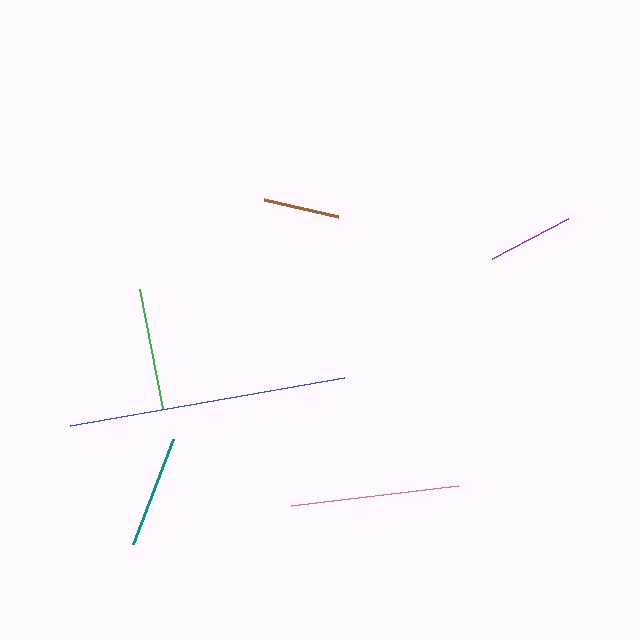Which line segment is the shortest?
The brown line is the shortest at approximately 75 pixels.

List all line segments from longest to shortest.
From longest to shortest: blue, pink, green, teal, purple, brown.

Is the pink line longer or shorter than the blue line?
The blue line is longer than the pink line.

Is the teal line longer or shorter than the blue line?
The blue line is longer than the teal line.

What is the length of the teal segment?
The teal segment is approximately 112 pixels long.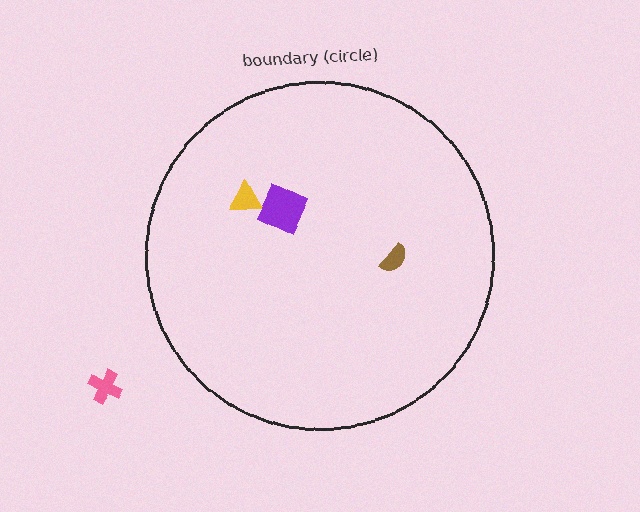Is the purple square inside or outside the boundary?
Inside.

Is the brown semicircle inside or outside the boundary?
Inside.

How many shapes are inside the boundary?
3 inside, 1 outside.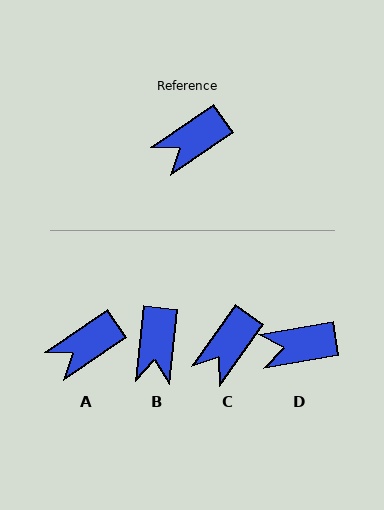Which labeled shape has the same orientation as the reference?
A.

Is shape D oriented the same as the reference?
No, it is off by about 25 degrees.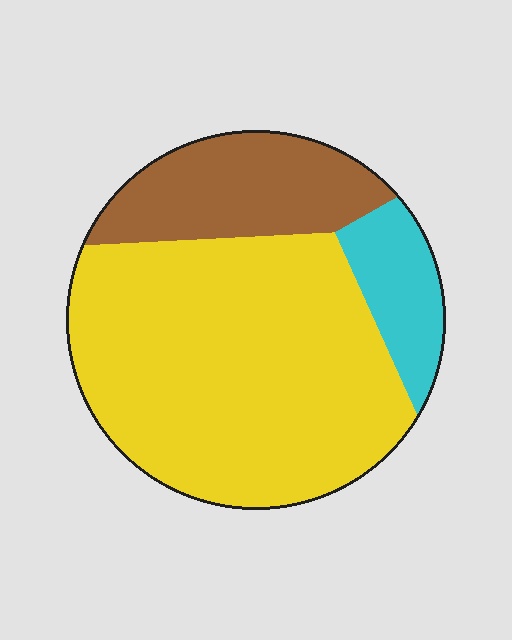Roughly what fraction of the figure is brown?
Brown takes up about one fifth (1/5) of the figure.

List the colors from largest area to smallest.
From largest to smallest: yellow, brown, cyan.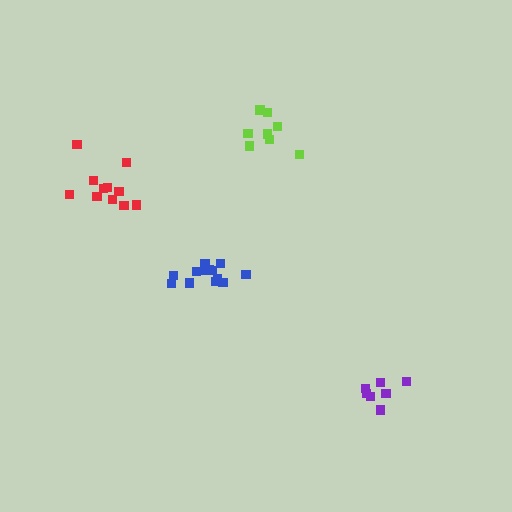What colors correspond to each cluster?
The clusters are colored: blue, purple, red, lime.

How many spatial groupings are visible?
There are 4 spatial groupings.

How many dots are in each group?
Group 1: 13 dots, Group 2: 7 dots, Group 3: 11 dots, Group 4: 8 dots (39 total).